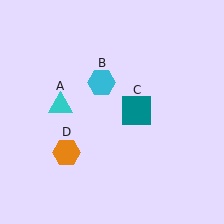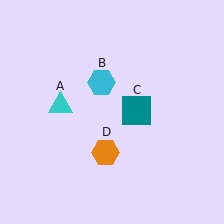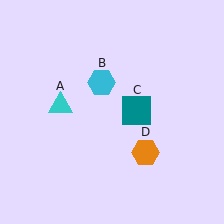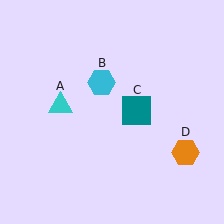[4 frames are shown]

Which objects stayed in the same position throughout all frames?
Cyan triangle (object A) and cyan hexagon (object B) and teal square (object C) remained stationary.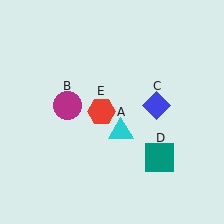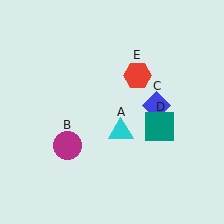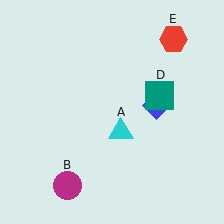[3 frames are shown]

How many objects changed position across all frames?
3 objects changed position: magenta circle (object B), teal square (object D), red hexagon (object E).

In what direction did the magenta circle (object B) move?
The magenta circle (object B) moved down.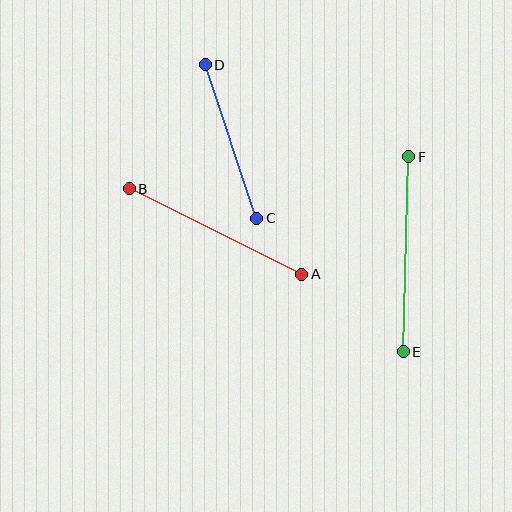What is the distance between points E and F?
The distance is approximately 195 pixels.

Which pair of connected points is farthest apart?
Points E and F are farthest apart.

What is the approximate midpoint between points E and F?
The midpoint is at approximately (406, 254) pixels.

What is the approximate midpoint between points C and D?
The midpoint is at approximately (231, 141) pixels.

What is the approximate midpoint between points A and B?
The midpoint is at approximately (215, 232) pixels.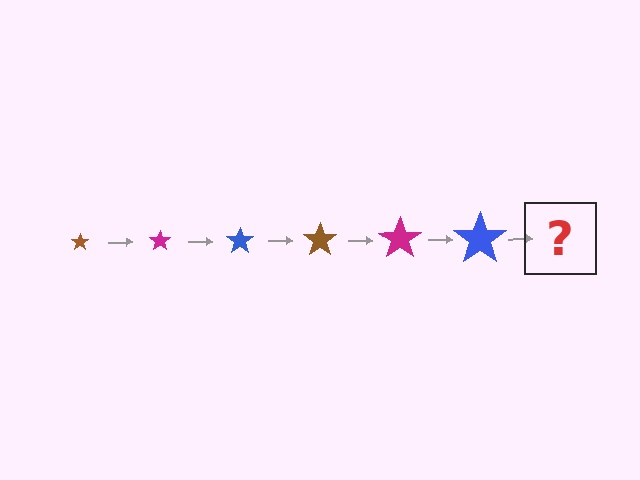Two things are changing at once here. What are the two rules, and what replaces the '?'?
The two rules are that the star grows larger each step and the color cycles through brown, magenta, and blue. The '?' should be a brown star, larger than the previous one.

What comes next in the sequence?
The next element should be a brown star, larger than the previous one.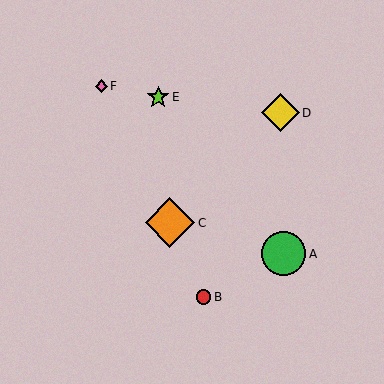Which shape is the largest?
The orange diamond (labeled C) is the largest.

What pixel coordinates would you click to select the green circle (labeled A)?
Click at (284, 254) to select the green circle A.